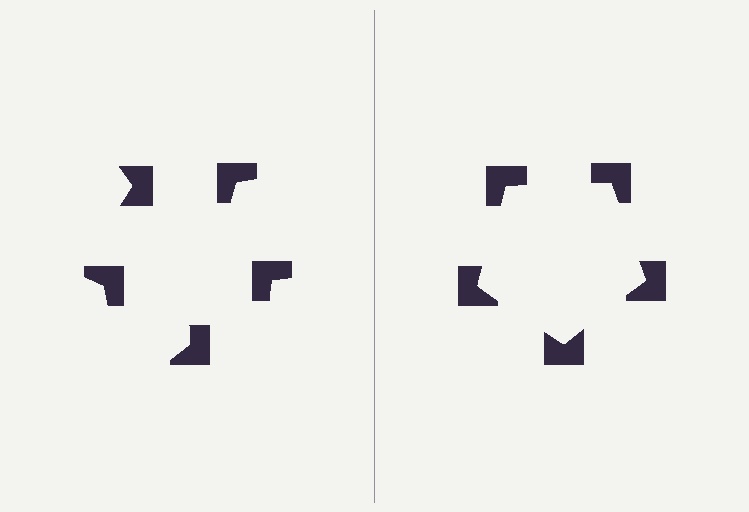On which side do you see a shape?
An illusory pentagon appears on the right side. On the left side the wedge cuts are rotated, so no coherent shape forms.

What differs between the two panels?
The notched squares are positioned identically on both sides; only the wedge orientations differ. On the right they align to a pentagon; on the left they are misaligned.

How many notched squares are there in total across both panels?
10 — 5 on each side.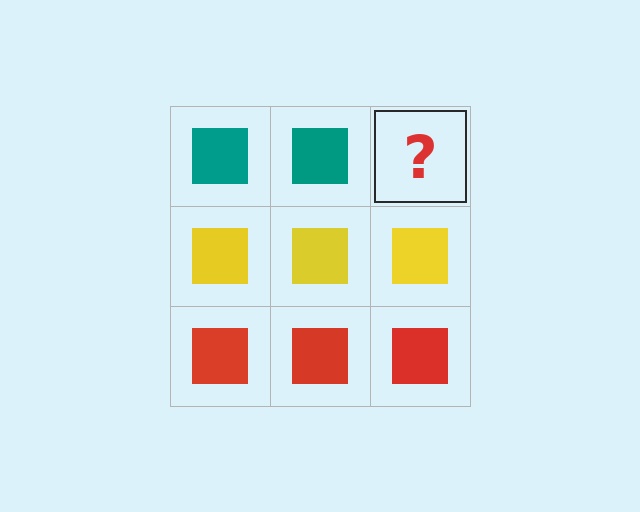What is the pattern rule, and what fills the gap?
The rule is that each row has a consistent color. The gap should be filled with a teal square.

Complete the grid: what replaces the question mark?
The question mark should be replaced with a teal square.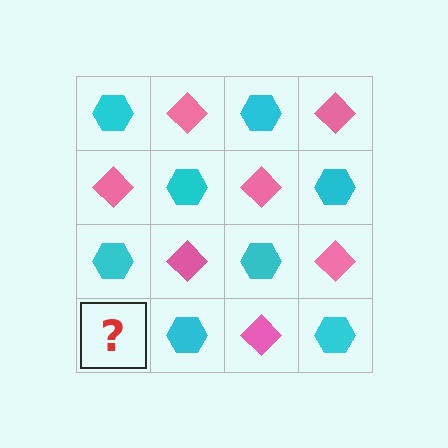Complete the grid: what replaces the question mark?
The question mark should be replaced with a pink diamond.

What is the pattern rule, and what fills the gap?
The rule is that it alternates cyan hexagon and pink diamond in a checkerboard pattern. The gap should be filled with a pink diamond.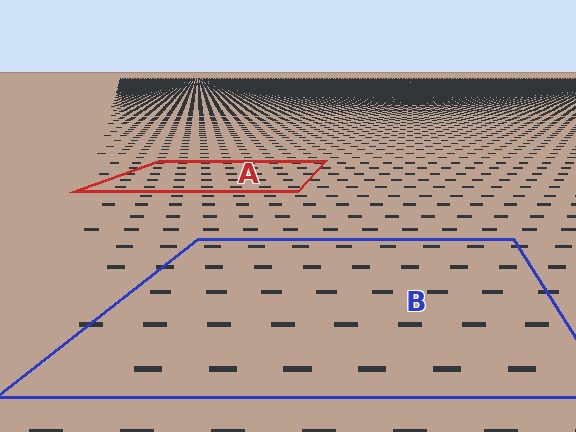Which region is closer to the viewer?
Region B is closer. The texture elements there are larger and more spread out.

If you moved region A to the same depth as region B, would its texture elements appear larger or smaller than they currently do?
They would appear larger. At a closer depth, the same texture elements are projected at a bigger on-screen size.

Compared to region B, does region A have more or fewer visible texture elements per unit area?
Region A has more texture elements per unit area — they are packed more densely because it is farther away.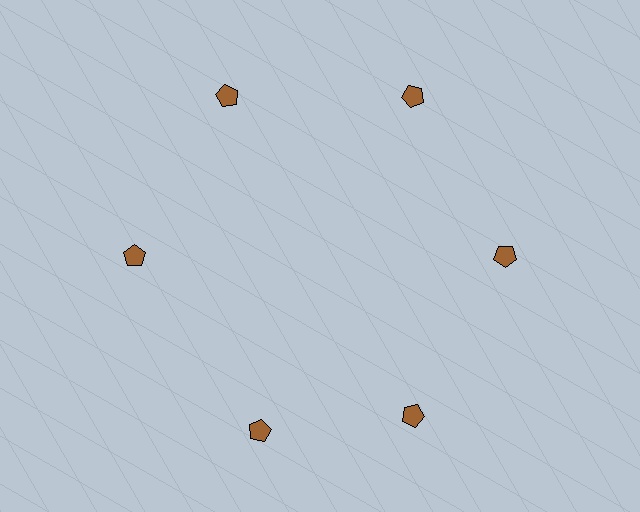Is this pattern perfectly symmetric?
No. The 6 brown pentagons are arranged in a ring, but one element near the 7 o'clock position is rotated out of alignment along the ring, breaking the 6-fold rotational symmetry.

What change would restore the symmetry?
The symmetry would be restored by rotating it back into even spacing with its neighbors so that all 6 pentagons sit at equal angles and equal distance from the center.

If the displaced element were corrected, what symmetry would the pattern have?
It would have 6-fold rotational symmetry — the pattern would map onto itself every 60 degrees.